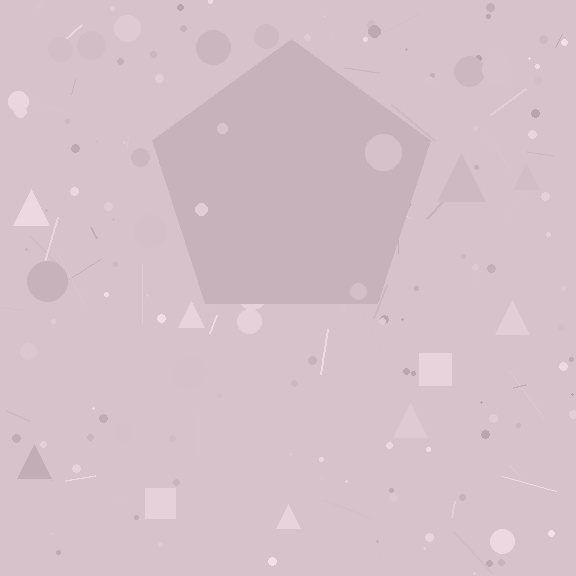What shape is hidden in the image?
A pentagon is hidden in the image.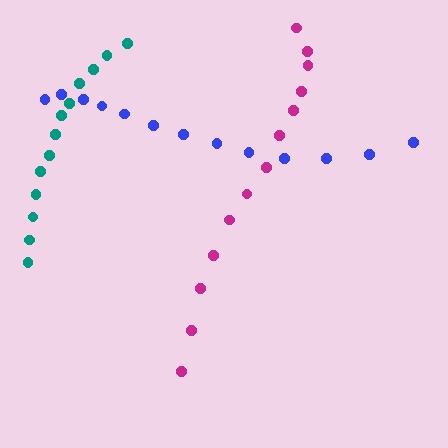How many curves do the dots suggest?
There are 3 distinct paths.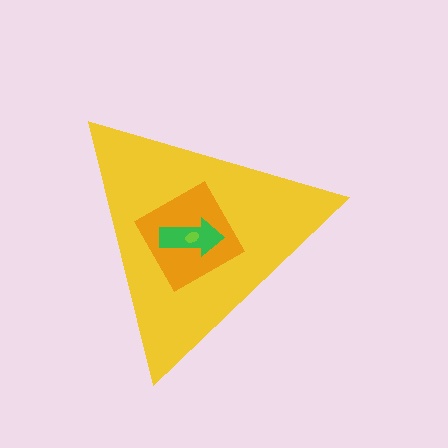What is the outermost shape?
The yellow triangle.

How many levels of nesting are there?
4.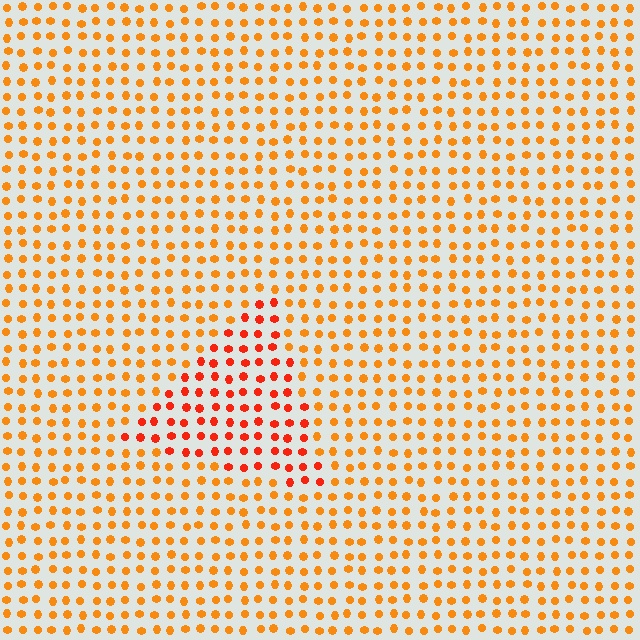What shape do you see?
I see a triangle.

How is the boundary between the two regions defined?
The boundary is defined purely by a slight shift in hue (about 27 degrees). Spacing, size, and orientation are identical on both sides.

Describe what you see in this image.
The image is filled with small orange elements in a uniform arrangement. A triangle-shaped region is visible where the elements are tinted to a slightly different hue, forming a subtle color boundary.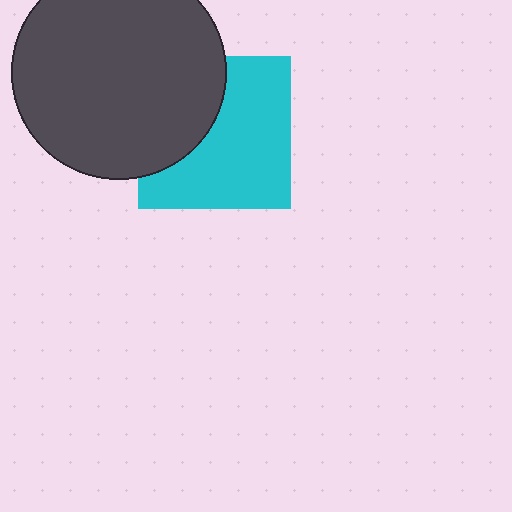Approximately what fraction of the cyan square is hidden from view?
Roughly 37% of the cyan square is hidden behind the dark gray circle.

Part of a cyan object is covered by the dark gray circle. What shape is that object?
It is a square.